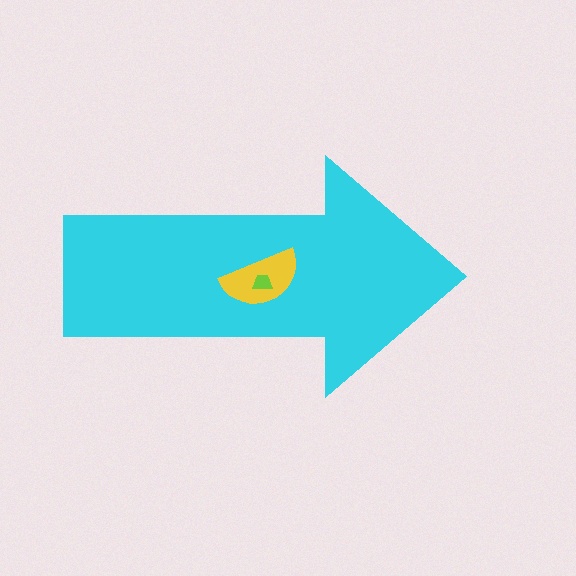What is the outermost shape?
The cyan arrow.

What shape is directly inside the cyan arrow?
The yellow semicircle.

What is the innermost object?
The lime trapezoid.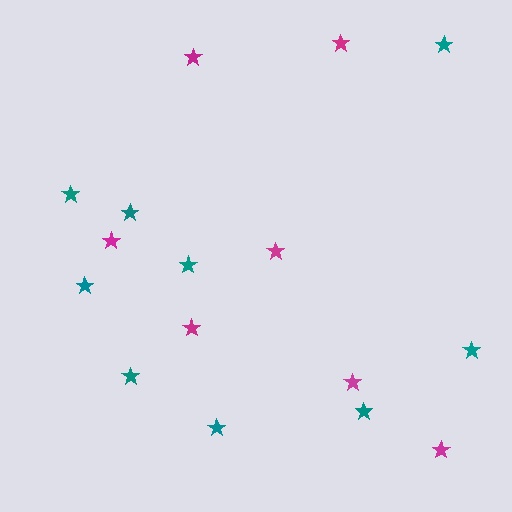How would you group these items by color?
There are 2 groups: one group of teal stars (9) and one group of magenta stars (7).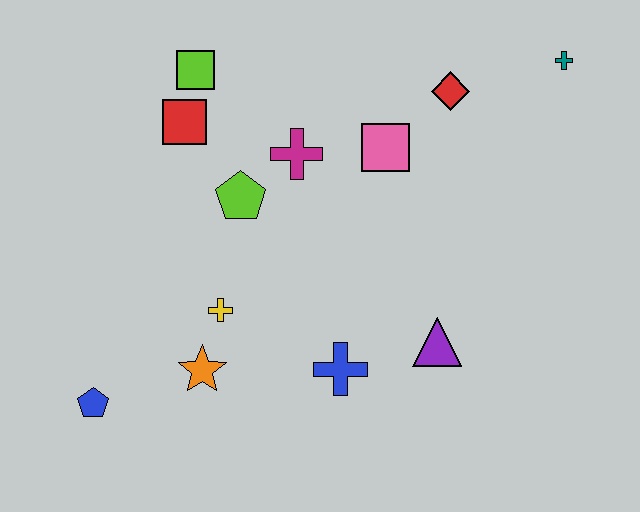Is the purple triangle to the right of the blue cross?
Yes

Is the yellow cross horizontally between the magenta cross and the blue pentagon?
Yes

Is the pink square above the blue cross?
Yes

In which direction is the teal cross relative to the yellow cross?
The teal cross is to the right of the yellow cross.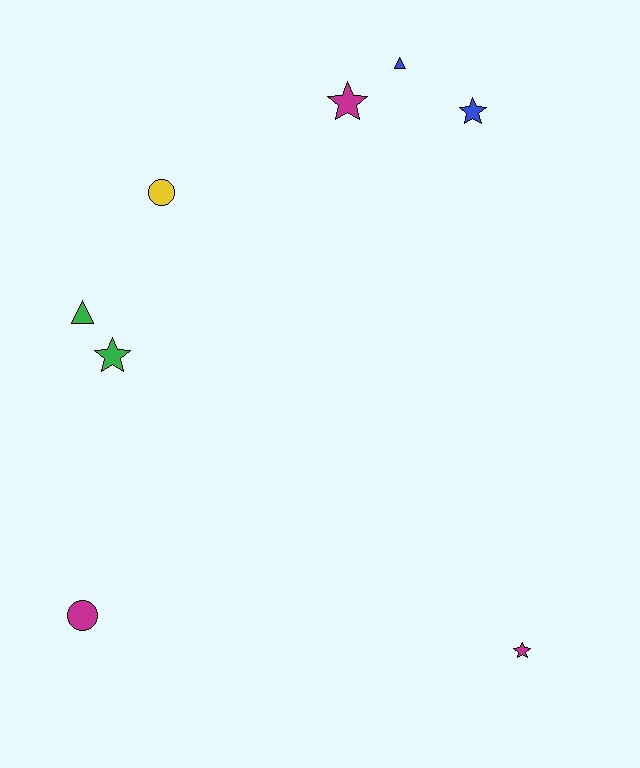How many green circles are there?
There are no green circles.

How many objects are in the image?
There are 8 objects.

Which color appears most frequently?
Magenta, with 3 objects.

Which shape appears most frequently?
Star, with 4 objects.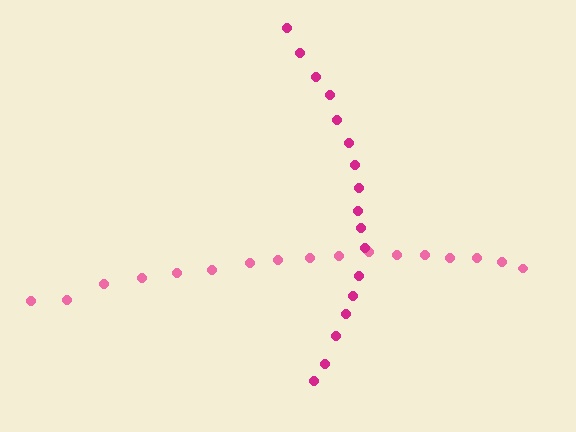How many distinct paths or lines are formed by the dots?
There are 2 distinct paths.